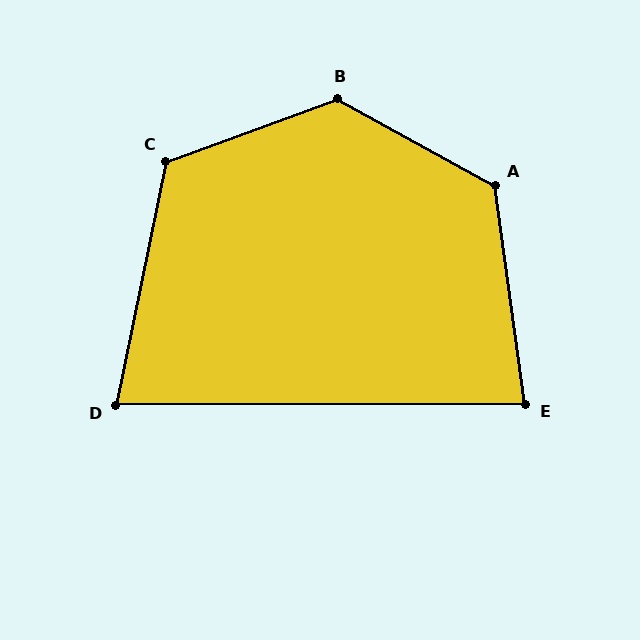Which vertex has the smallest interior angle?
D, at approximately 78 degrees.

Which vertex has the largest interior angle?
B, at approximately 132 degrees.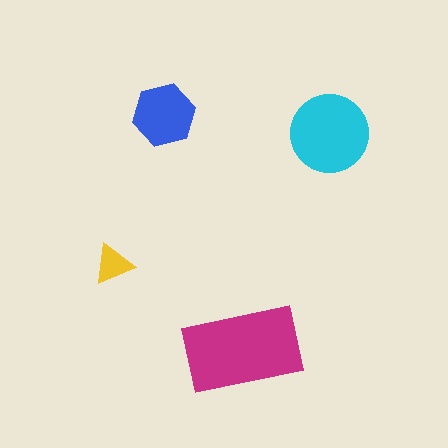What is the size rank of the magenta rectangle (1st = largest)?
1st.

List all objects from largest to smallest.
The magenta rectangle, the cyan circle, the blue hexagon, the yellow triangle.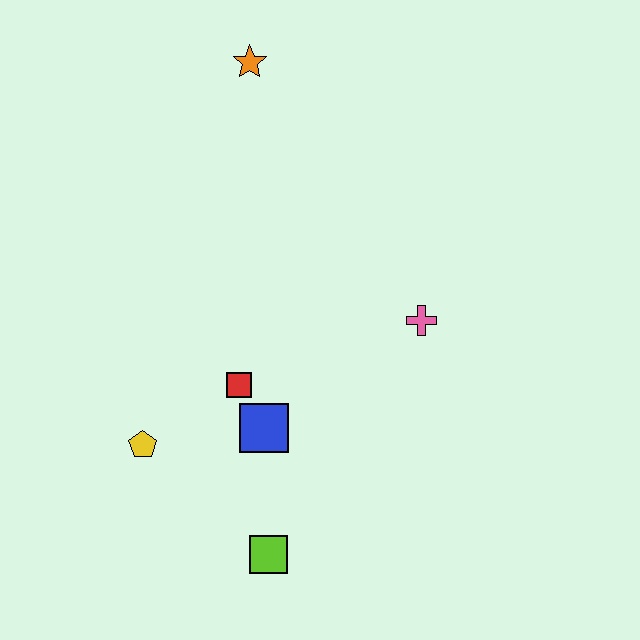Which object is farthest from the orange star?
The lime square is farthest from the orange star.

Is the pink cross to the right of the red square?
Yes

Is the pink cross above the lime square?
Yes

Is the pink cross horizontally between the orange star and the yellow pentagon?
No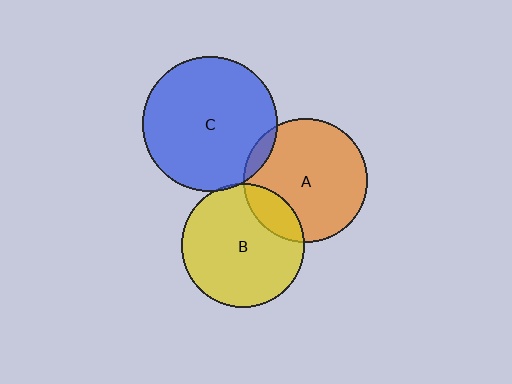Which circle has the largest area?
Circle C (blue).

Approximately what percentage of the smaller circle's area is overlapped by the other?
Approximately 5%.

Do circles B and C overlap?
Yes.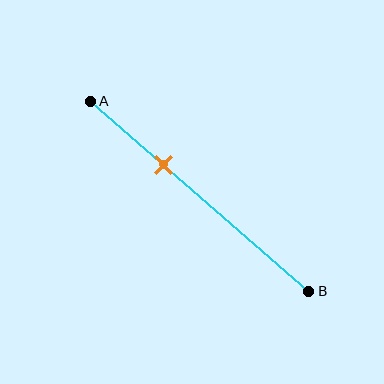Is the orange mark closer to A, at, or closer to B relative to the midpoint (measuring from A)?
The orange mark is closer to point A than the midpoint of segment AB.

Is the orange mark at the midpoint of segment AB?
No, the mark is at about 35% from A, not at the 50% midpoint.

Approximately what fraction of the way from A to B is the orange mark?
The orange mark is approximately 35% of the way from A to B.